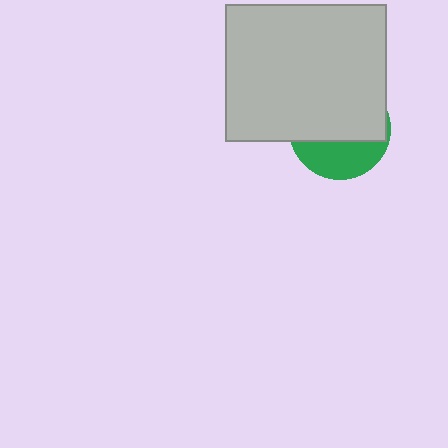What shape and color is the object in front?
The object in front is a light gray rectangle.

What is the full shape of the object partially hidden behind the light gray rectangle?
The partially hidden object is a green circle.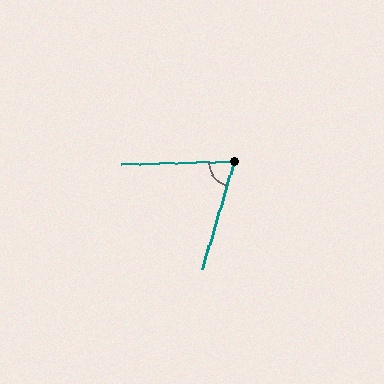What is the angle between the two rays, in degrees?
Approximately 72 degrees.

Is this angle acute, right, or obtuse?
It is acute.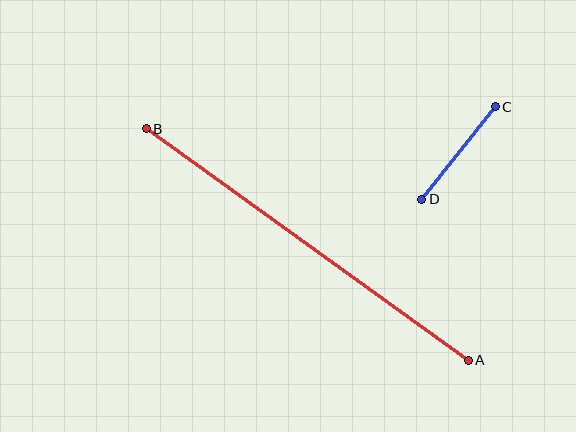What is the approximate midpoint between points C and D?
The midpoint is at approximately (458, 153) pixels.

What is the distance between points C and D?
The distance is approximately 118 pixels.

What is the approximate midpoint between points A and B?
The midpoint is at approximately (307, 244) pixels.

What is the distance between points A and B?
The distance is approximately 397 pixels.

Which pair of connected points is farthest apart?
Points A and B are farthest apart.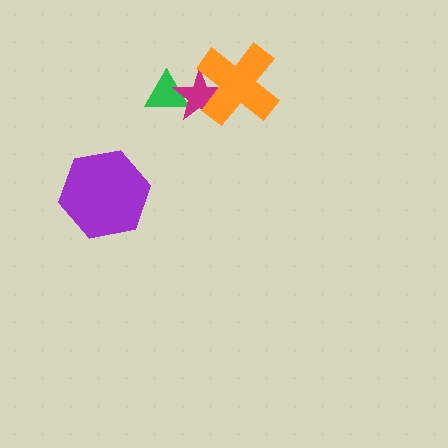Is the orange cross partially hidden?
No, no other shape covers it.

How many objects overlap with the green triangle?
1 object overlaps with the green triangle.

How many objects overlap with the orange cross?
1 object overlaps with the orange cross.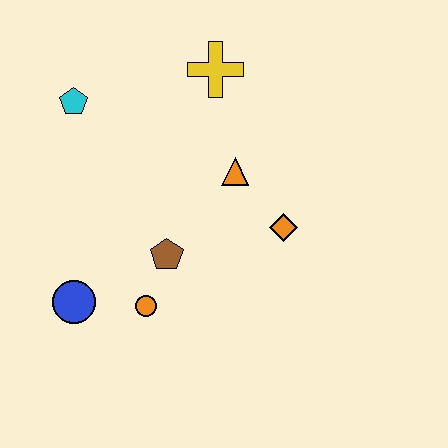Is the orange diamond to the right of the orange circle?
Yes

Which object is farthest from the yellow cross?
The blue circle is farthest from the yellow cross.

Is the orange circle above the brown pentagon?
No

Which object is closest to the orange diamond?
The orange triangle is closest to the orange diamond.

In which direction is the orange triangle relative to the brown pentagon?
The orange triangle is above the brown pentagon.